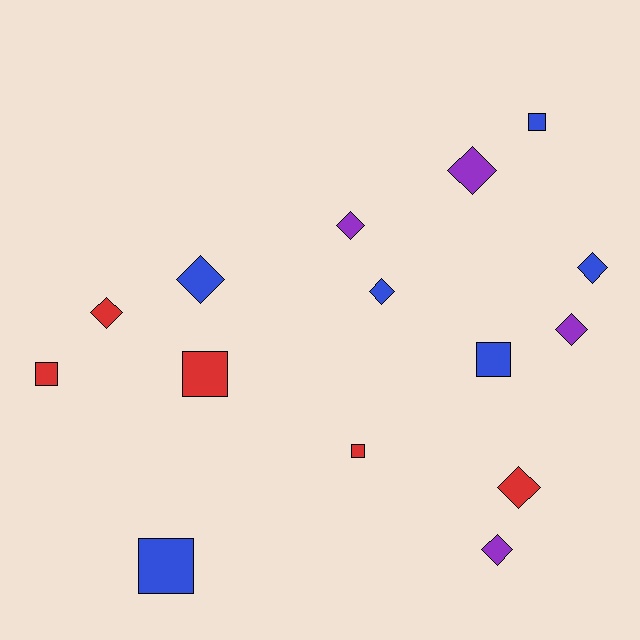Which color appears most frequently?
Blue, with 6 objects.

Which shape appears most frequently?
Diamond, with 9 objects.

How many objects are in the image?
There are 15 objects.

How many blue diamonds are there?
There are 3 blue diamonds.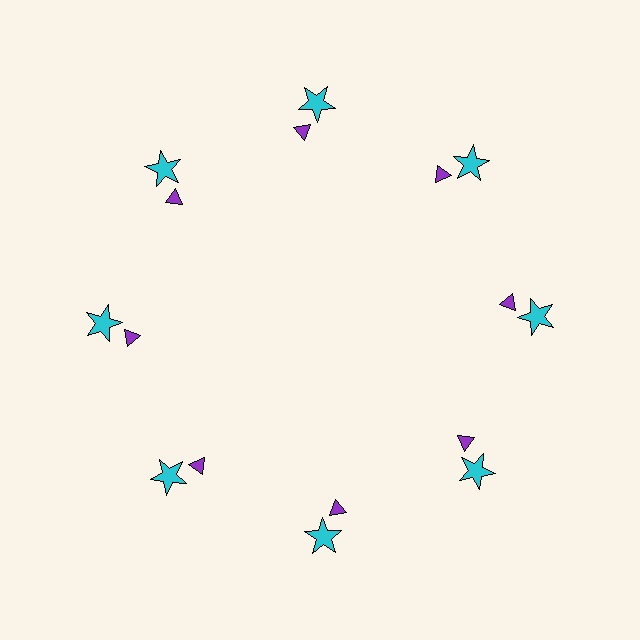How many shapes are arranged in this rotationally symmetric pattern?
There are 16 shapes, arranged in 8 groups of 2.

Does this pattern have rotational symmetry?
Yes, this pattern has 8-fold rotational symmetry. It looks the same after rotating 45 degrees around the center.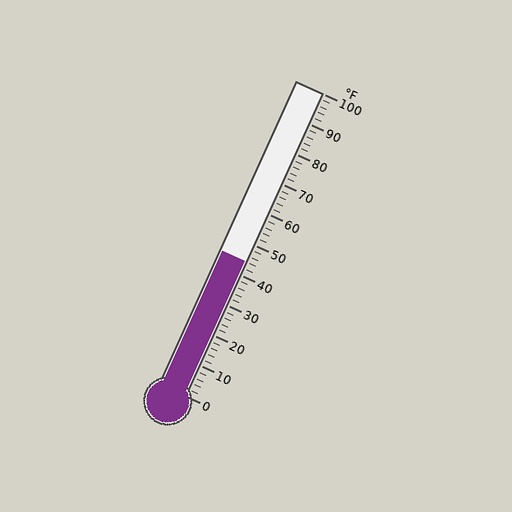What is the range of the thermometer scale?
The thermometer scale ranges from 0°F to 100°F.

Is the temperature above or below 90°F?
The temperature is below 90°F.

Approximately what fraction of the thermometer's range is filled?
The thermometer is filled to approximately 45% of its range.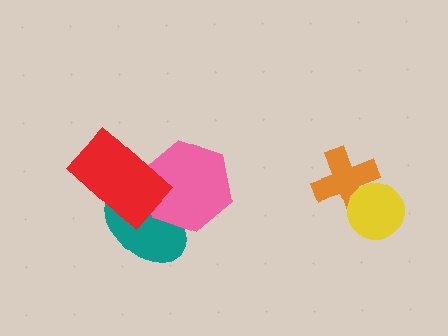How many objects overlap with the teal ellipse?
2 objects overlap with the teal ellipse.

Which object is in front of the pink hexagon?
The red rectangle is in front of the pink hexagon.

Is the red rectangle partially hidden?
No, no other shape covers it.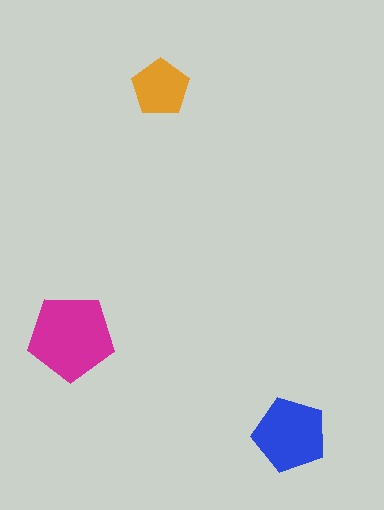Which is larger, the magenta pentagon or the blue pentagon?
The magenta one.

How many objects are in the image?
There are 3 objects in the image.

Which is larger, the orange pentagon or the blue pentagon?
The blue one.